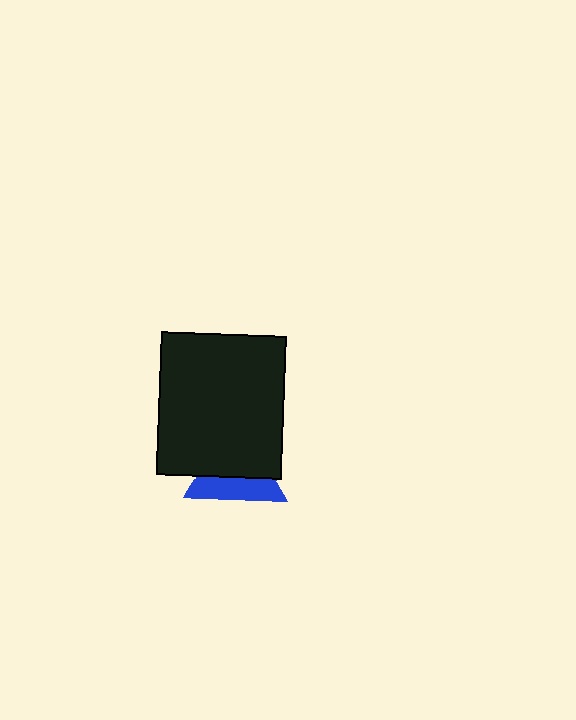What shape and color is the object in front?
The object in front is a black rectangle.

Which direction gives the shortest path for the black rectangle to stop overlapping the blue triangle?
Moving up gives the shortest separation.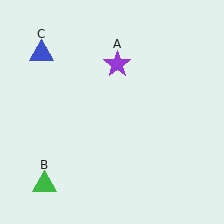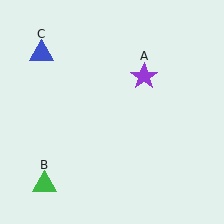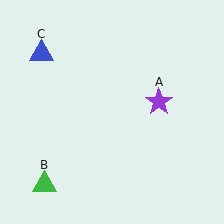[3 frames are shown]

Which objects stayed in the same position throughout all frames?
Green triangle (object B) and blue triangle (object C) remained stationary.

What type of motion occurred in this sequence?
The purple star (object A) rotated clockwise around the center of the scene.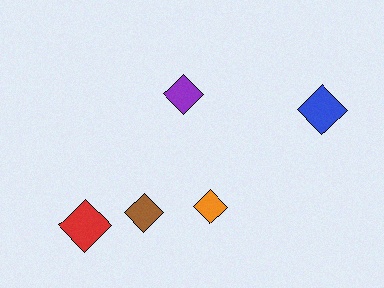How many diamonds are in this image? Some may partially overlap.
There are 5 diamonds.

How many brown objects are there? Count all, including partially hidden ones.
There is 1 brown object.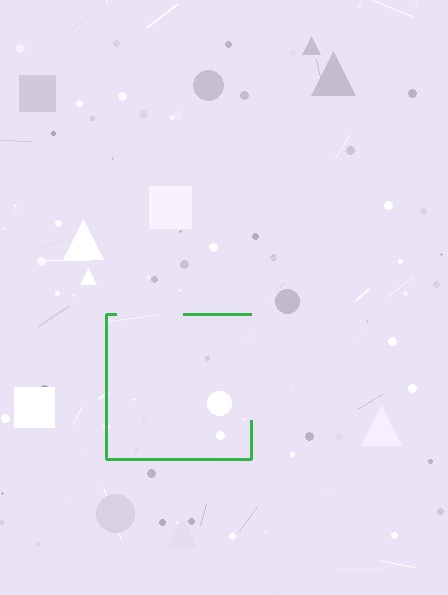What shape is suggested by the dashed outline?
The dashed outline suggests a square.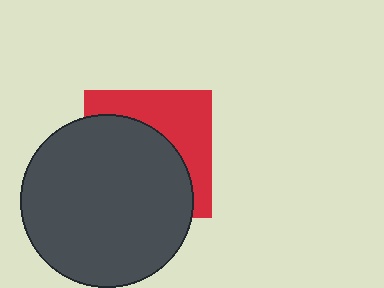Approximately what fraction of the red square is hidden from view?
Roughly 60% of the red square is hidden behind the dark gray circle.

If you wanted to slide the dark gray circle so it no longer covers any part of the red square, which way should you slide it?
Slide it toward the lower-left — that is the most direct way to separate the two shapes.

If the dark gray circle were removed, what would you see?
You would see the complete red square.